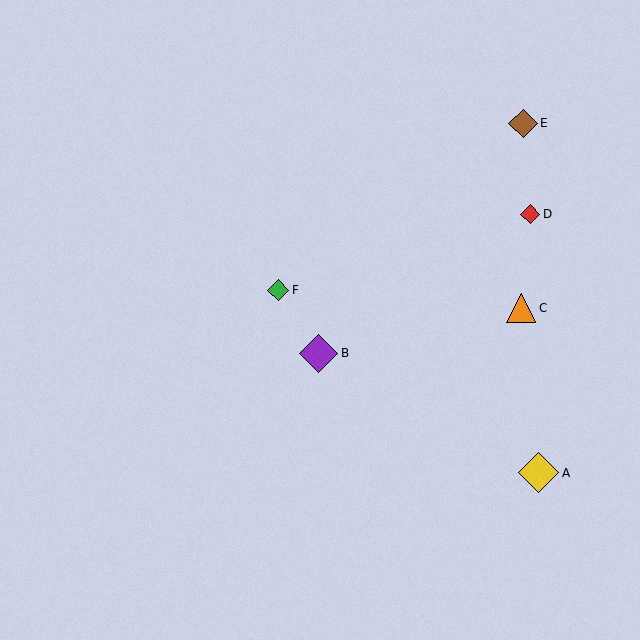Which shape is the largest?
The yellow diamond (labeled A) is the largest.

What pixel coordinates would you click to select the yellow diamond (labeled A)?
Click at (538, 473) to select the yellow diamond A.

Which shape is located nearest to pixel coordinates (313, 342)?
The purple diamond (labeled B) at (318, 353) is nearest to that location.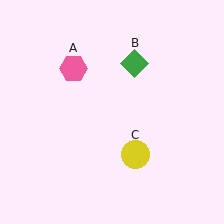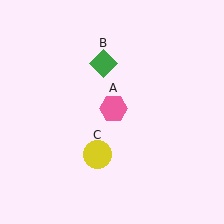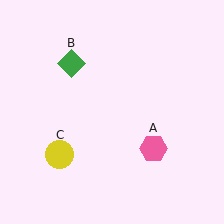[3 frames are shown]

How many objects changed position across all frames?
3 objects changed position: pink hexagon (object A), green diamond (object B), yellow circle (object C).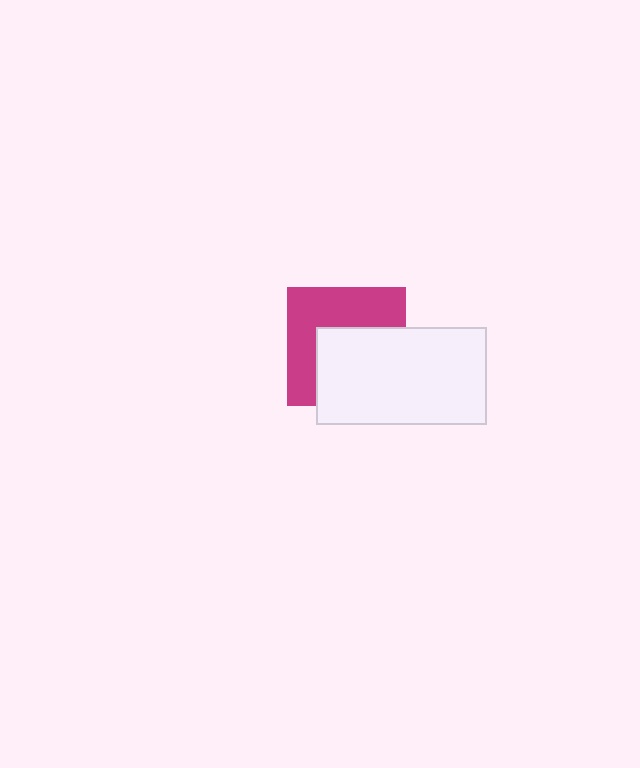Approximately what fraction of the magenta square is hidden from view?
Roughly 50% of the magenta square is hidden behind the white rectangle.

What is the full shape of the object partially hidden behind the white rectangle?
The partially hidden object is a magenta square.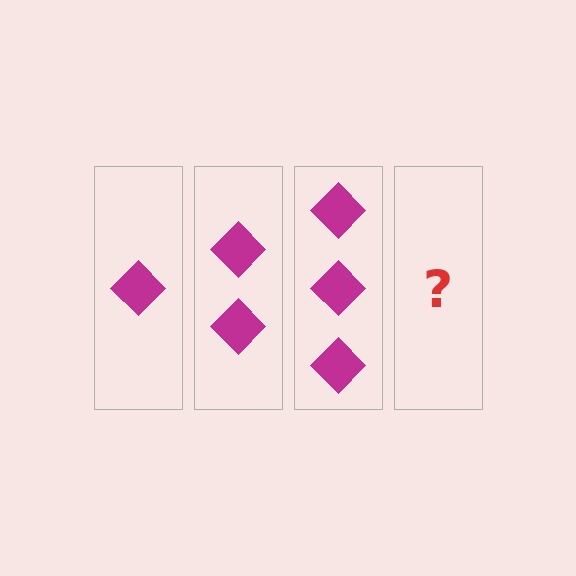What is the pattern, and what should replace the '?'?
The pattern is that each step adds one more diamond. The '?' should be 4 diamonds.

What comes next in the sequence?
The next element should be 4 diamonds.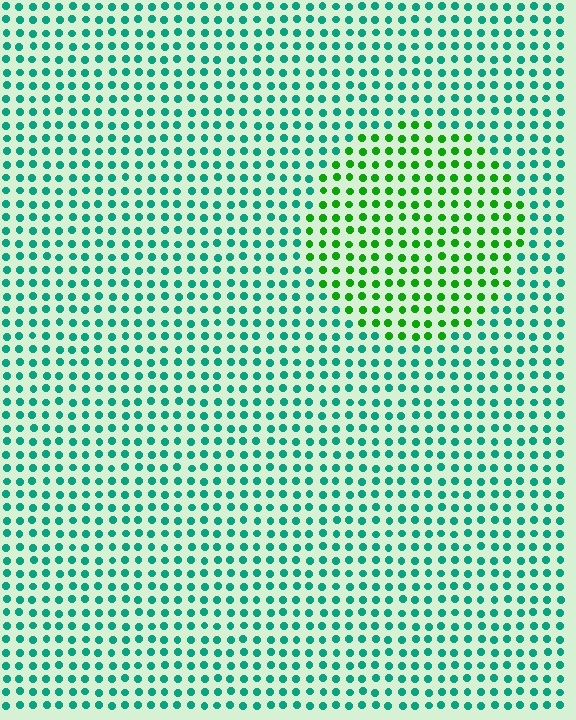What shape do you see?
I see a circle.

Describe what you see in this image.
The image is filled with small teal elements in a uniform arrangement. A circle-shaped region is visible where the elements are tinted to a slightly different hue, forming a subtle color boundary.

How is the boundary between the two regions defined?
The boundary is defined purely by a slight shift in hue (about 47 degrees). Spacing, size, and orientation are identical on both sides.